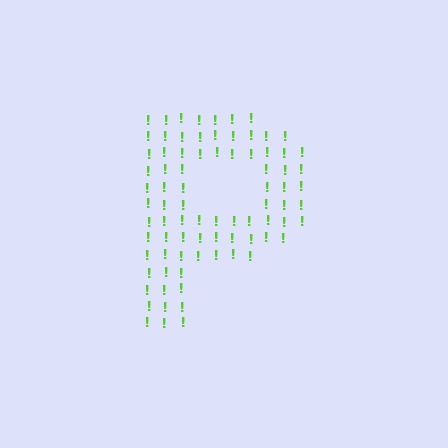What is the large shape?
The large shape is the letter P.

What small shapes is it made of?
It is made of small exclamation marks.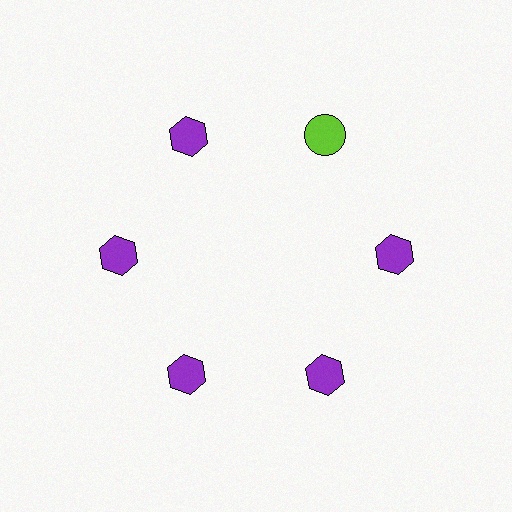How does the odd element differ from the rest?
It differs in both color (lime instead of purple) and shape (circle instead of hexagon).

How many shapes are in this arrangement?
There are 6 shapes arranged in a ring pattern.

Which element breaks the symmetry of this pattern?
The lime circle at roughly the 1 o'clock position breaks the symmetry. All other shapes are purple hexagons.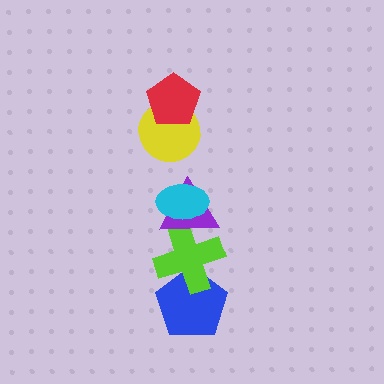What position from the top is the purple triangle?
The purple triangle is 4th from the top.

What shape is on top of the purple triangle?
The cyan ellipse is on top of the purple triangle.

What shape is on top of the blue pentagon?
The lime cross is on top of the blue pentagon.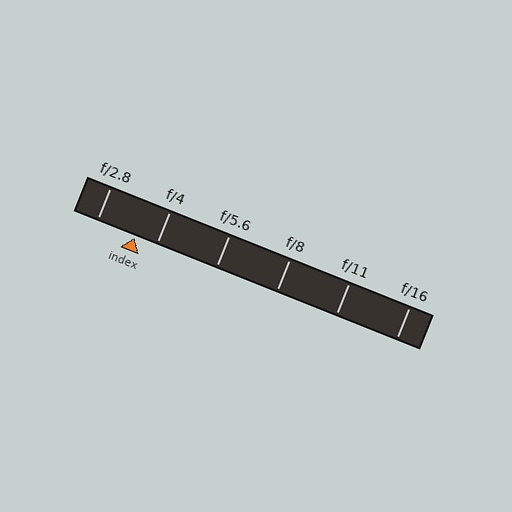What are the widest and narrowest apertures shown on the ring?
The widest aperture shown is f/2.8 and the narrowest is f/16.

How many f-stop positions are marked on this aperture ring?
There are 6 f-stop positions marked.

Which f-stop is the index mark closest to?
The index mark is closest to f/4.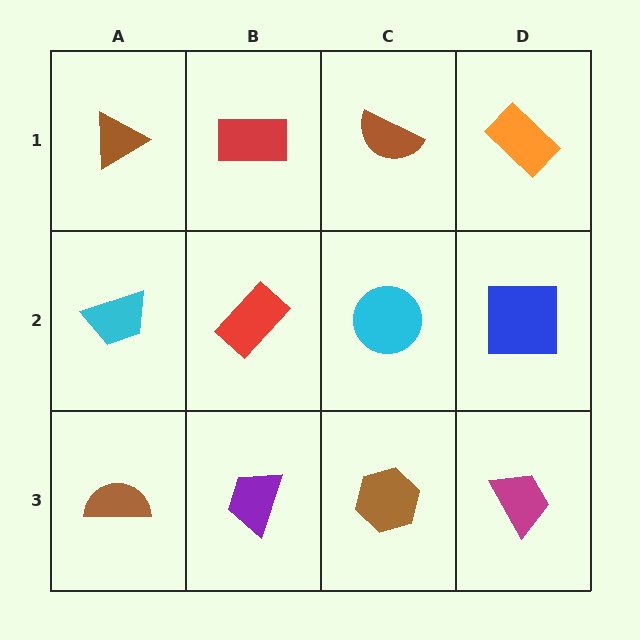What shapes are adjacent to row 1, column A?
A cyan trapezoid (row 2, column A), a red rectangle (row 1, column B).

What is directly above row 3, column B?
A red rectangle.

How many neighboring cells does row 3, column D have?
2.